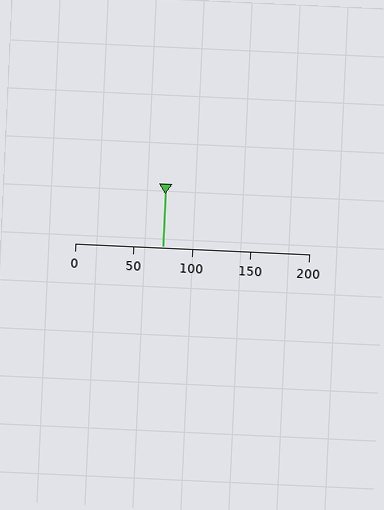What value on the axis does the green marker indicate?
The marker indicates approximately 75.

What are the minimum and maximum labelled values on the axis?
The axis runs from 0 to 200.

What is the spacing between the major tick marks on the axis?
The major ticks are spaced 50 apart.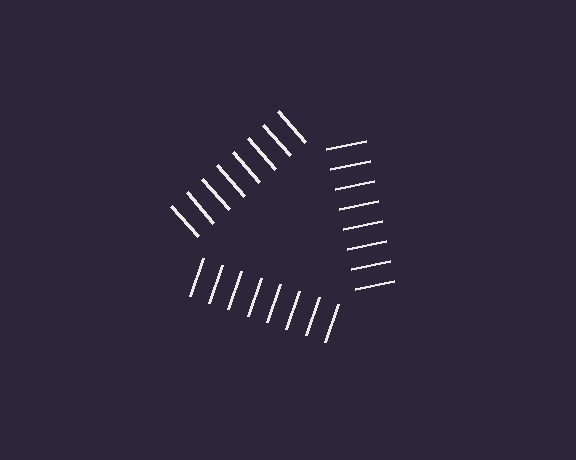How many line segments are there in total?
24 — 8 along each of the 3 edges.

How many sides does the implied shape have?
3 sides — the line-ends trace a triangle.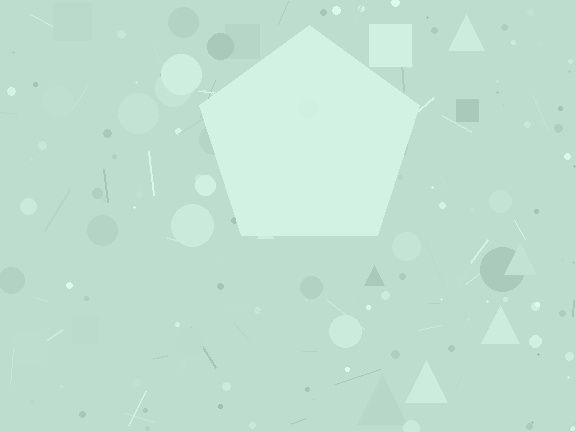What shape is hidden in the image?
A pentagon is hidden in the image.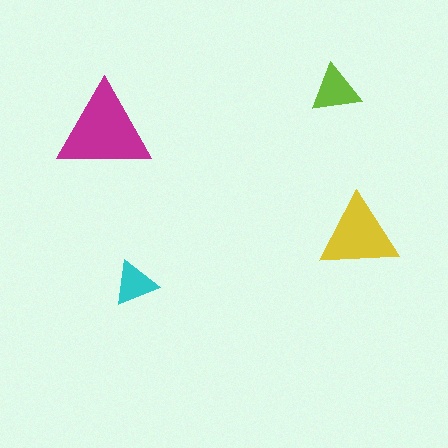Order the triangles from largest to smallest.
the magenta one, the yellow one, the lime one, the cyan one.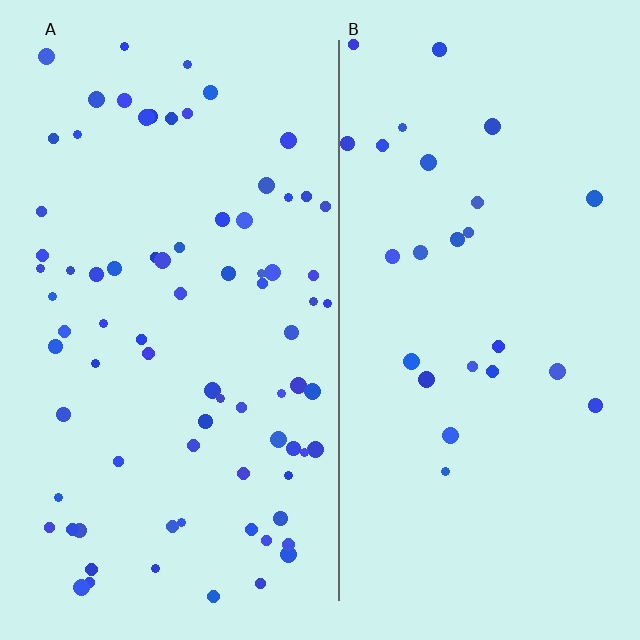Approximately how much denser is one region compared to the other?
Approximately 3.1× — region A over region B.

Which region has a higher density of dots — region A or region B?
A (the left).